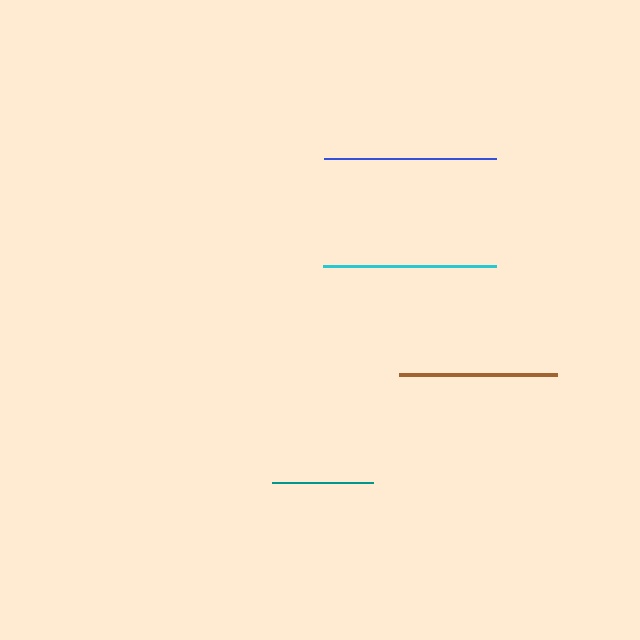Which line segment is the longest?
The blue line is the longest at approximately 173 pixels.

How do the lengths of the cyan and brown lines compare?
The cyan and brown lines are approximately the same length.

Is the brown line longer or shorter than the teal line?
The brown line is longer than the teal line.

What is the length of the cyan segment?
The cyan segment is approximately 172 pixels long.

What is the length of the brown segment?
The brown segment is approximately 157 pixels long.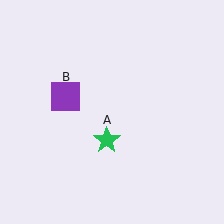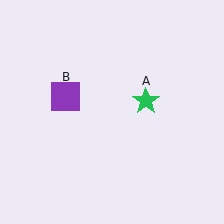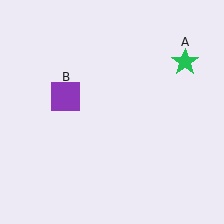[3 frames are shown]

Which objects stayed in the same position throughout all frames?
Purple square (object B) remained stationary.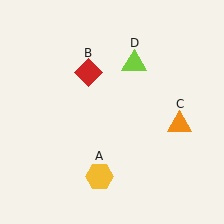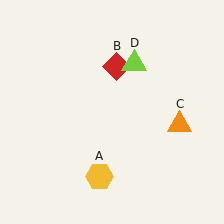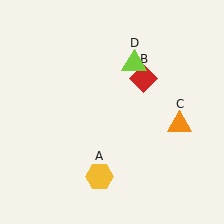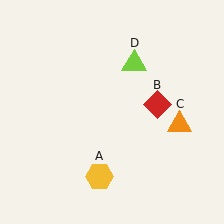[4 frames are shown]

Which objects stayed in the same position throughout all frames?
Yellow hexagon (object A) and orange triangle (object C) and lime triangle (object D) remained stationary.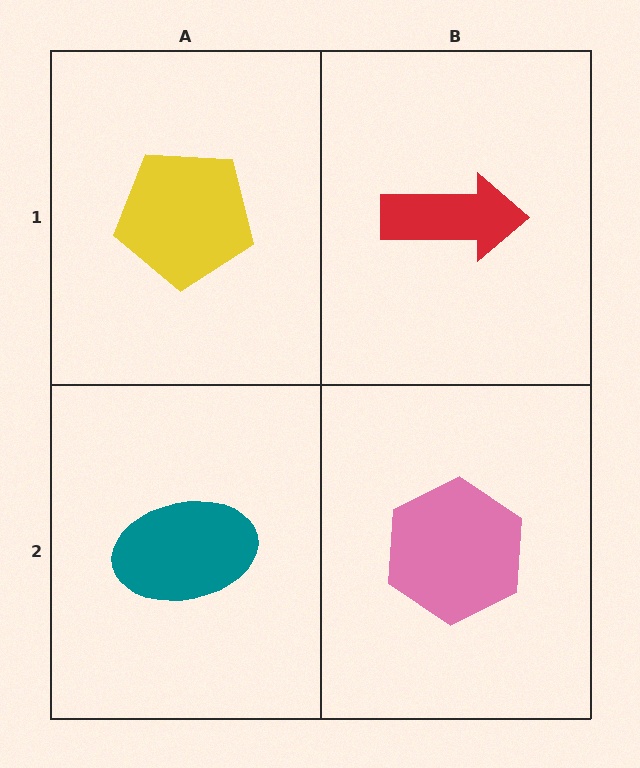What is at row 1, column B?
A red arrow.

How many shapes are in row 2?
2 shapes.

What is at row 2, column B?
A pink hexagon.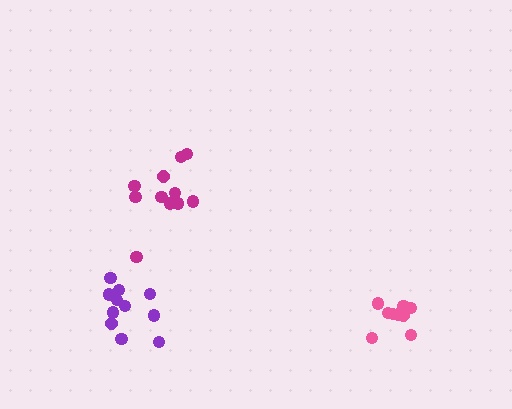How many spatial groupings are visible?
There are 3 spatial groupings.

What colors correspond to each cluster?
The clusters are colored: pink, purple, magenta.